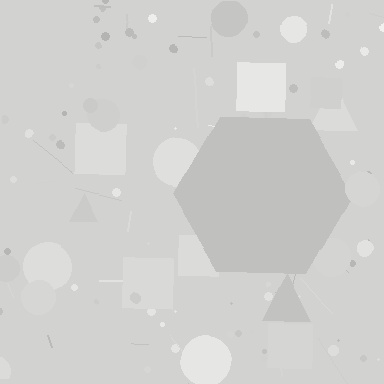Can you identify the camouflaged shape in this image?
The camouflaged shape is a hexagon.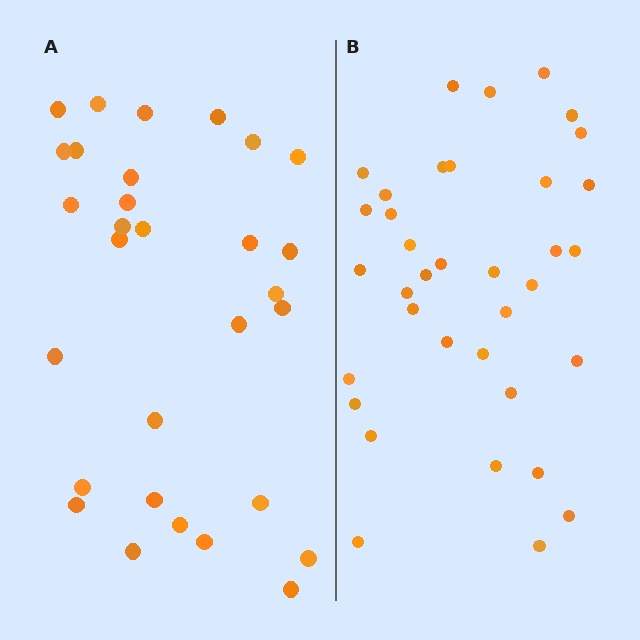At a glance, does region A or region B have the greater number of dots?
Region B (the right region) has more dots.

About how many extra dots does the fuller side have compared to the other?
Region B has about 6 more dots than region A.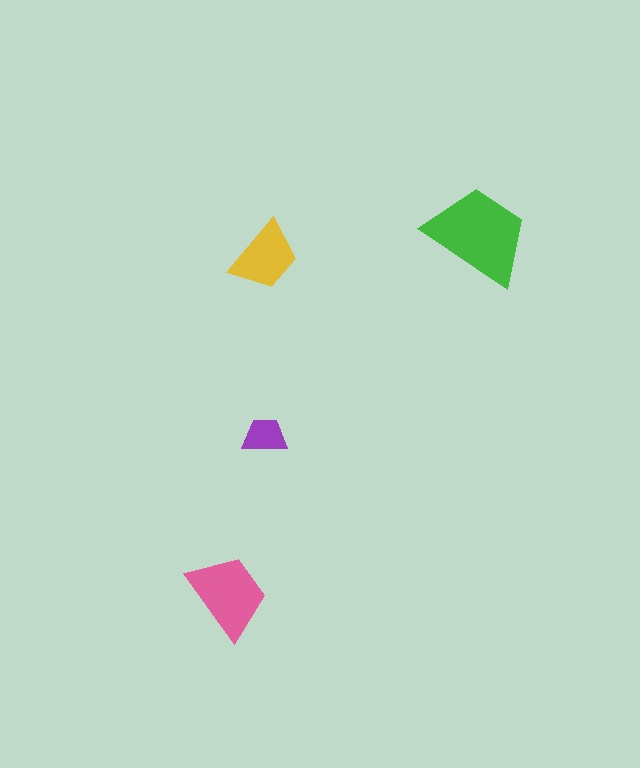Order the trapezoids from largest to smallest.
the green one, the pink one, the yellow one, the purple one.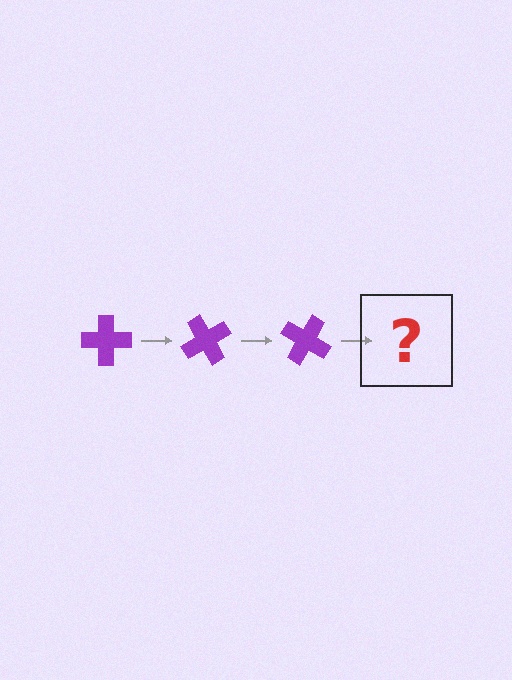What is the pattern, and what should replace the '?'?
The pattern is that the cross rotates 60 degrees each step. The '?' should be a purple cross rotated 180 degrees.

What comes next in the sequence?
The next element should be a purple cross rotated 180 degrees.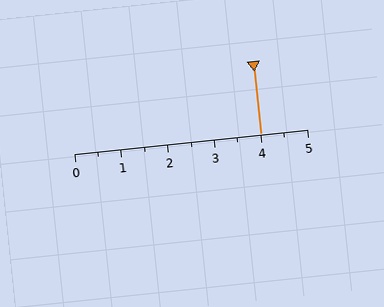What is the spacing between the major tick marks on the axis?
The major ticks are spaced 1 apart.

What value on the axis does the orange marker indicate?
The marker indicates approximately 4.